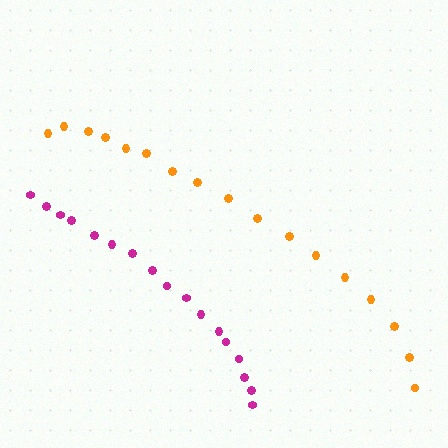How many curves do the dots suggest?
There are 2 distinct paths.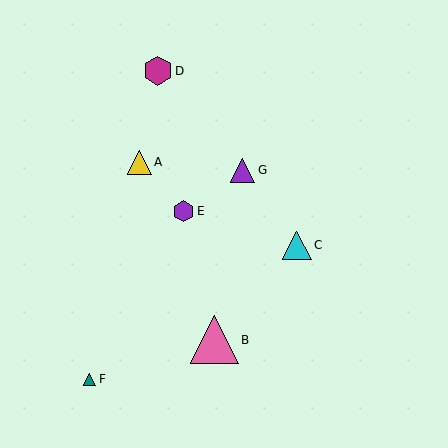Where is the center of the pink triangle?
The center of the pink triangle is at (214, 340).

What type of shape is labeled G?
Shape G is a purple triangle.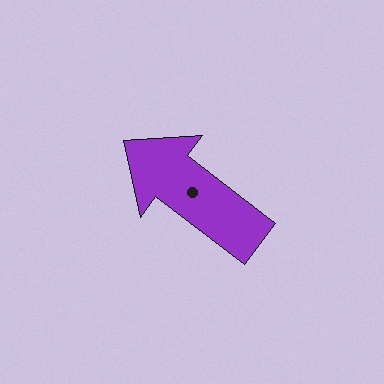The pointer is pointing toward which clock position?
Roughly 10 o'clock.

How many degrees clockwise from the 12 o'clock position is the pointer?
Approximately 307 degrees.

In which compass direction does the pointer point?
Northwest.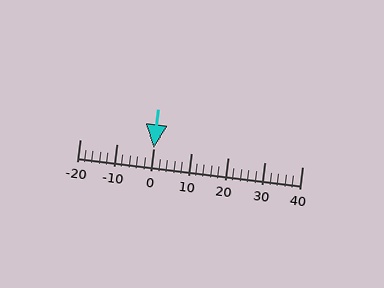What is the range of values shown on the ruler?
The ruler shows values from -20 to 40.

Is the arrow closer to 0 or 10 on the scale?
The arrow is closer to 0.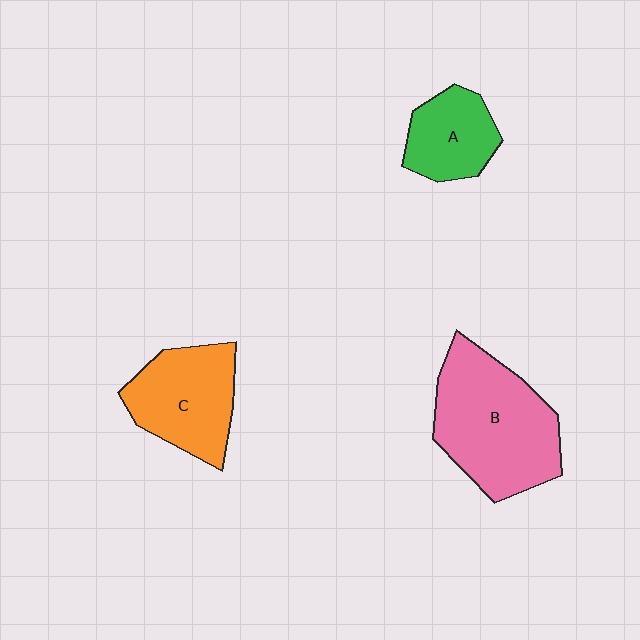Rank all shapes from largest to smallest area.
From largest to smallest: B (pink), C (orange), A (green).